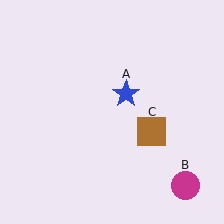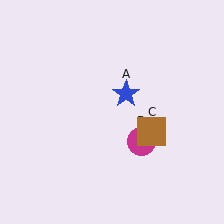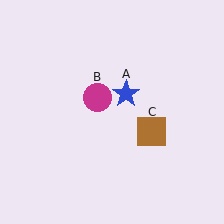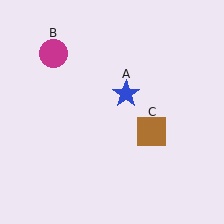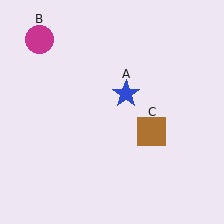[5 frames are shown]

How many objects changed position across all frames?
1 object changed position: magenta circle (object B).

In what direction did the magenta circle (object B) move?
The magenta circle (object B) moved up and to the left.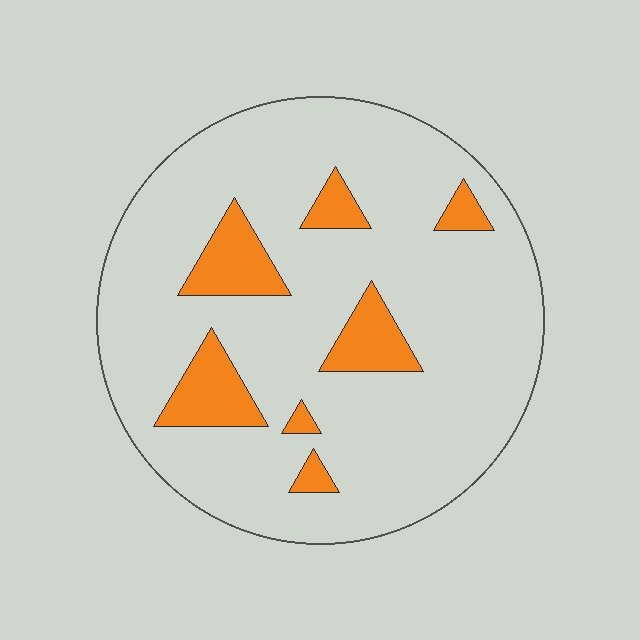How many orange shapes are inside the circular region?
7.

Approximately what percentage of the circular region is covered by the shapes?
Approximately 15%.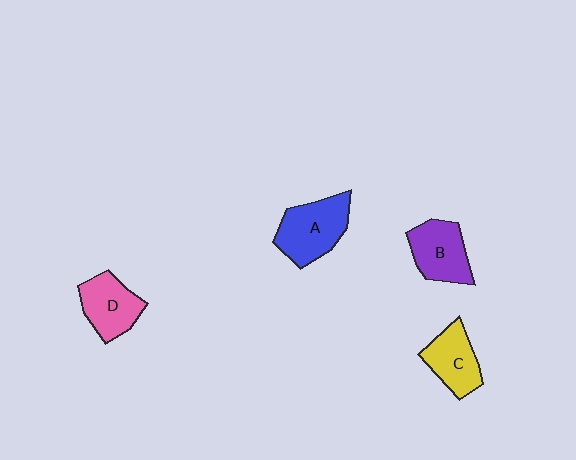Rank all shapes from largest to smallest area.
From largest to smallest: A (blue), B (purple), D (pink), C (yellow).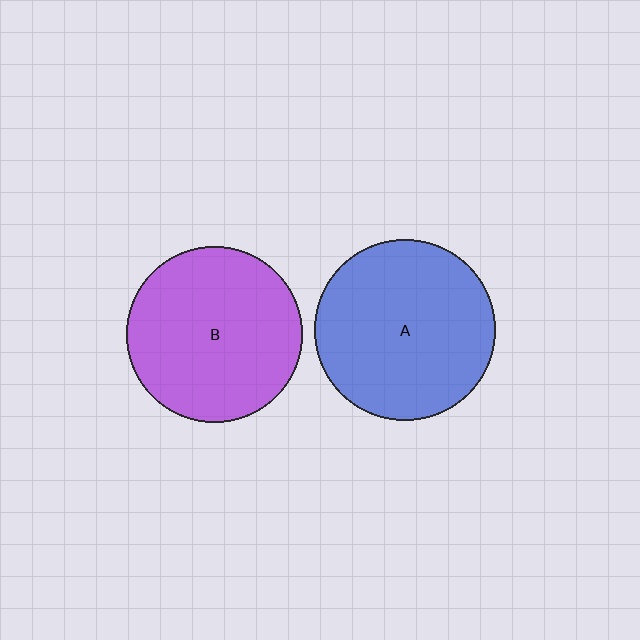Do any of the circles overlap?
No, none of the circles overlap.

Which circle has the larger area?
Circle A (blue).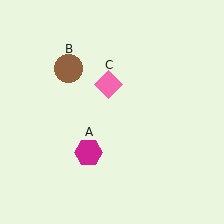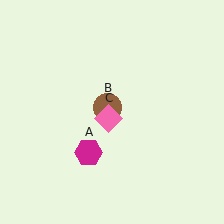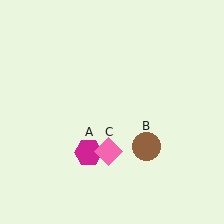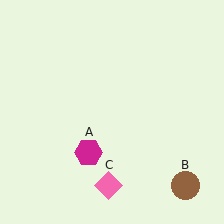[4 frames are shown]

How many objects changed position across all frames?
2 objects changed position: brown circle (object B), pink diamond (object C).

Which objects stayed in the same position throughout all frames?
Magenta hexagon (object A) remained stationary.